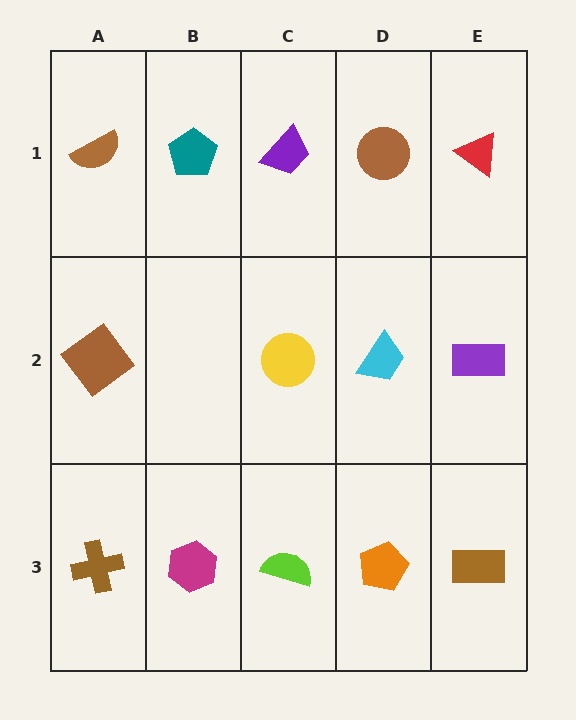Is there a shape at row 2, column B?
No, that cell is empty.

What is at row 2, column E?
A purple rectangle.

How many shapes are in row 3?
5 shapes.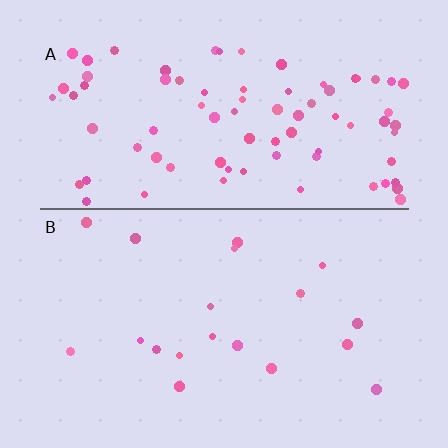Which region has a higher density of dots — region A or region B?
A (the top).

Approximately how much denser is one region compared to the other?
Approximately 4.2× — region A over region B.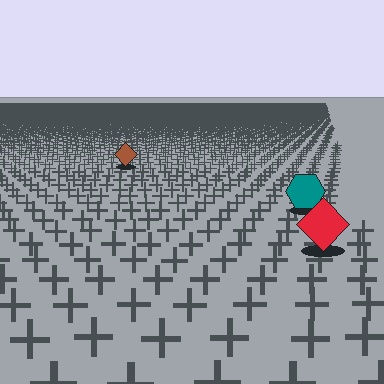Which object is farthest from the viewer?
The brown diamond is farthest from the viewer. It appears smaller and the ground texture around it is denser.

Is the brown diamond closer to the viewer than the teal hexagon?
No. The teal hexagon is closer — you can tell from the texture gradient: the ground texture is coarser near it.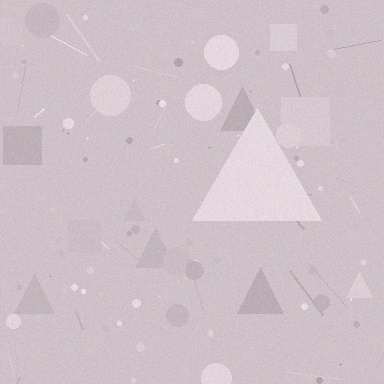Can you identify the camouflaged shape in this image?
The camouflaged shape is a triangle.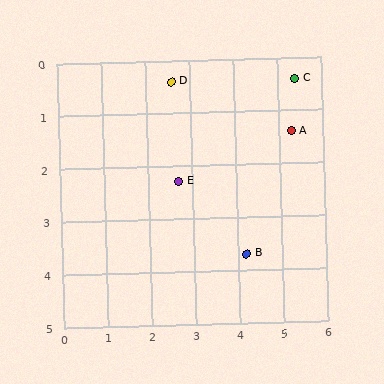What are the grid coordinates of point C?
Point C is at approximately (5.4, 0.4).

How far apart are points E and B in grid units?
Points E and B are about 2.1 grid units apart.